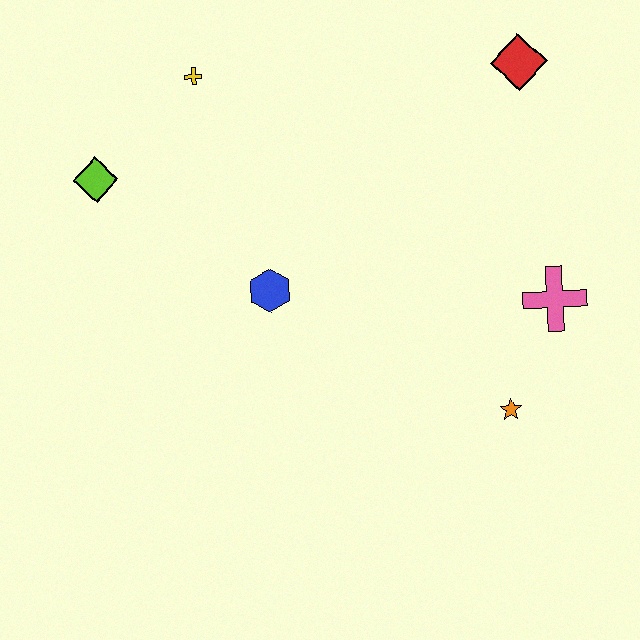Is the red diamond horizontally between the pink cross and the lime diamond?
Yes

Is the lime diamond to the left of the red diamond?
Yes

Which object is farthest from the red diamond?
The lime diamond is farthest from the red diamond.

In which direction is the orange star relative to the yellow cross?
The orange star is below the yellow cross.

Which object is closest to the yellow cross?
The lime diamond is closest to the yellow cross.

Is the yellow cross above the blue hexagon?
Yes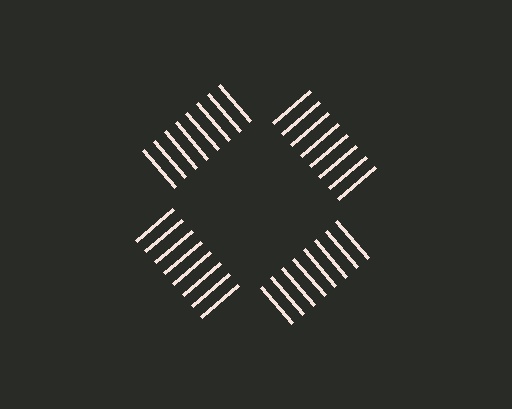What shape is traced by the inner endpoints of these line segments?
An illusory square — the line segments terminate on its edges but no continuous stroke is drawn.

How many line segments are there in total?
32 — 8 along each of the 4 edges.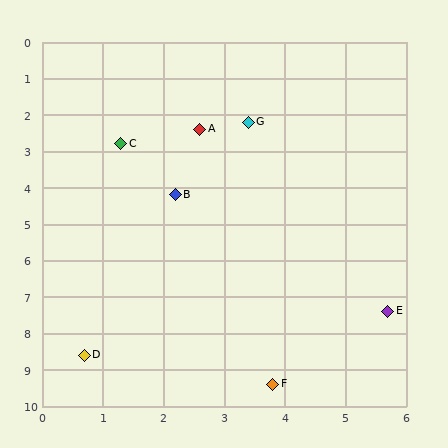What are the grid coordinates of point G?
Point G is at approximately (3.4, 2.2).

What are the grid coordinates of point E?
Point E is at approximately (5.7, 7.4).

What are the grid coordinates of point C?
Point C is at approximately (1.3, 2.8).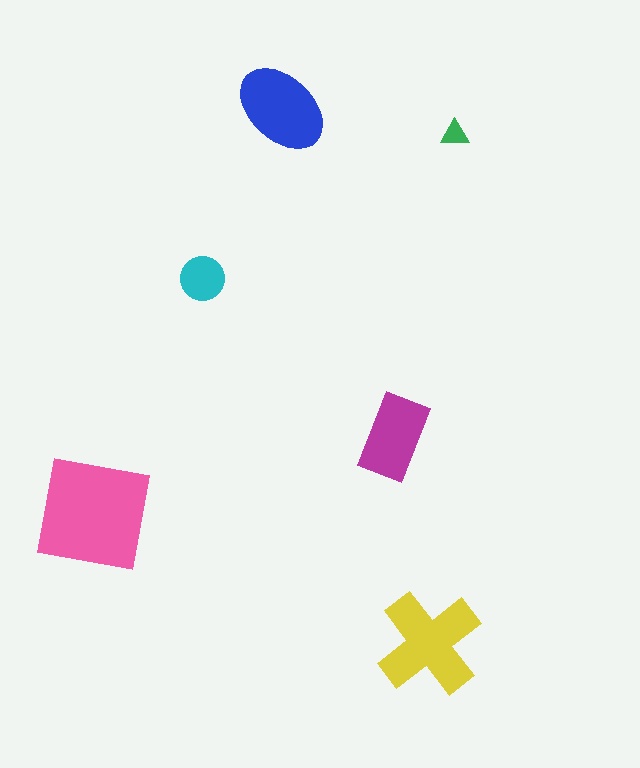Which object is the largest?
The pink square.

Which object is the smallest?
The green triangle.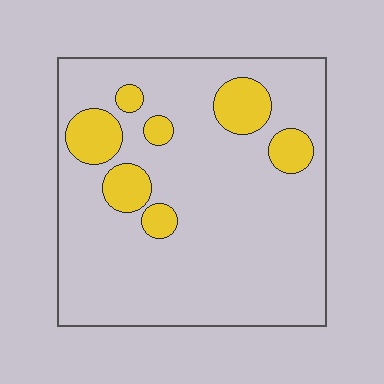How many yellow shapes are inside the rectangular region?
7.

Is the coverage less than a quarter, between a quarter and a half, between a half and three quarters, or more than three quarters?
Less than a quarter.